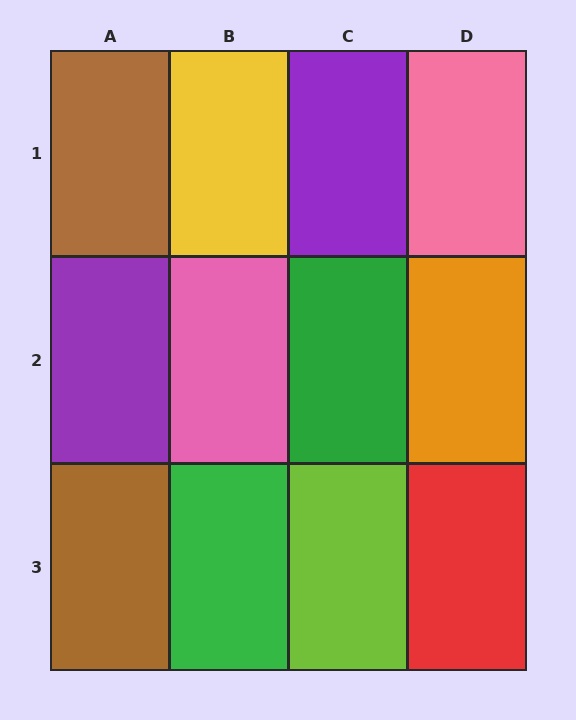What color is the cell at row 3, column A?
Brown.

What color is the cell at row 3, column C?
Lime.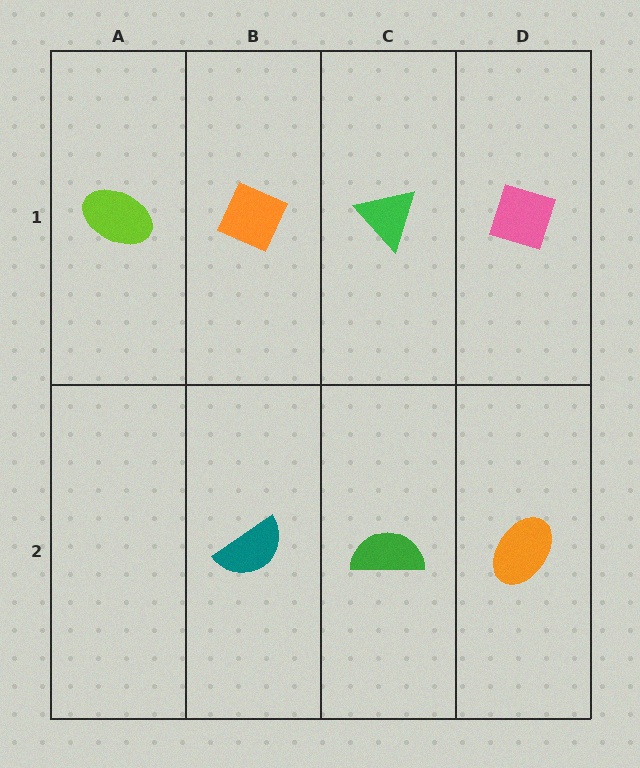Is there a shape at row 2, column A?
No, that cell is empty.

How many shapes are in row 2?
3 shapes.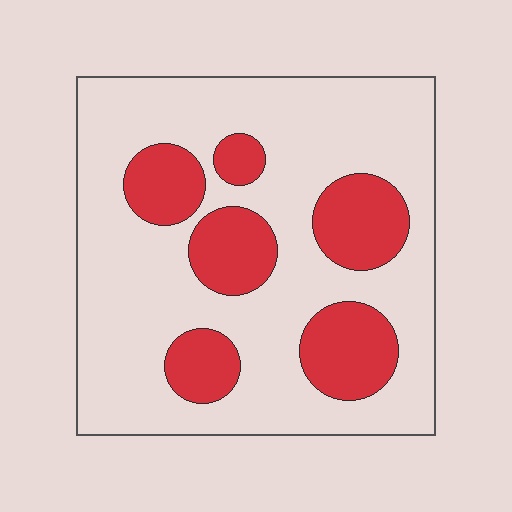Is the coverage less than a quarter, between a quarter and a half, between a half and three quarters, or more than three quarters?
Between a quarter and a half.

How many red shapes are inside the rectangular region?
6.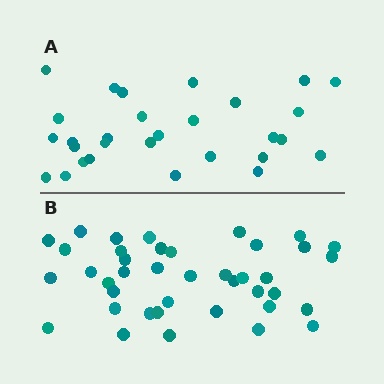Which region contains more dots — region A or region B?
Region B (the bottom region) has more dots.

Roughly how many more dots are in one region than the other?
Region B has roughly 12 or so more dots than region A.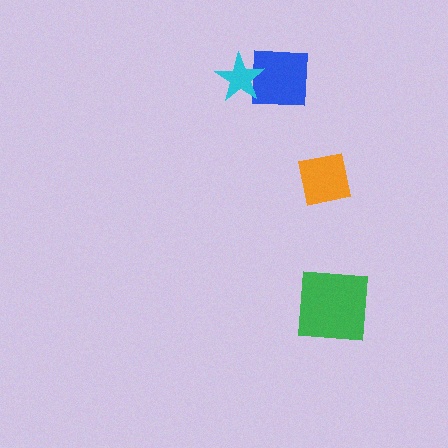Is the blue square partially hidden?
Yes, it is partially covered by another shape.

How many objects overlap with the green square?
0 objects overlap with the green square.